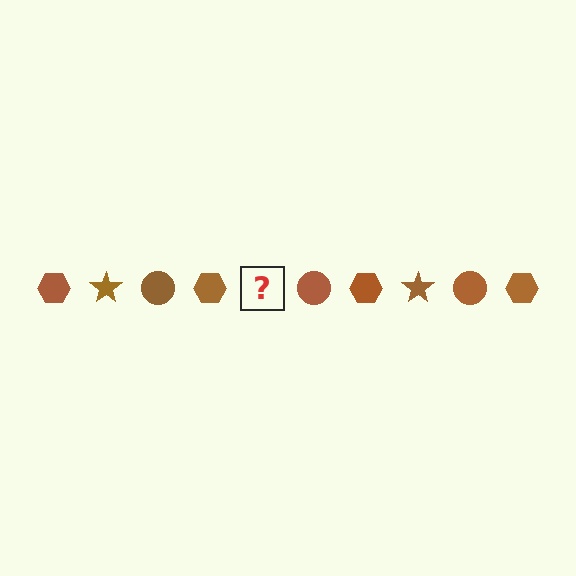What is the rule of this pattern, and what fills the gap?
The rule is that the pattern cycles through hexagon, star, circle shapes in brown. The gap should be filled with a brown star.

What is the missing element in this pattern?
The missing element is a brown star.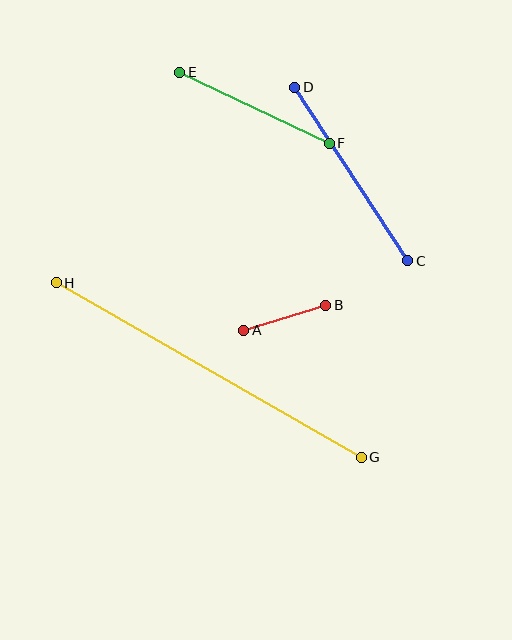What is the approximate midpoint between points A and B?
The midpoint is at approximately (285, 318) pixels.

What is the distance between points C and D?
The distance is approximately 207 pixels.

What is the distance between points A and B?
The distance is approximately 86 pixels.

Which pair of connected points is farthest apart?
Points G and H are farthest apart.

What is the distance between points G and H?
The distance is approximately 352 pixels.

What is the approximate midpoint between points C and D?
The midpoint is at approximately (351, 174) pixels.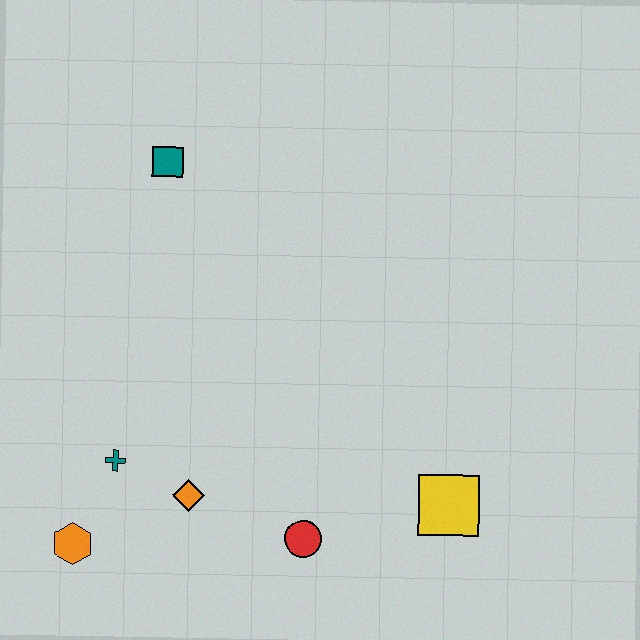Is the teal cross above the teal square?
No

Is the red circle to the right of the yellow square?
No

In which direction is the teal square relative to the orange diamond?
The teal square is above the orange diamond.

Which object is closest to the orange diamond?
The teal cross is closest to the orange diamond.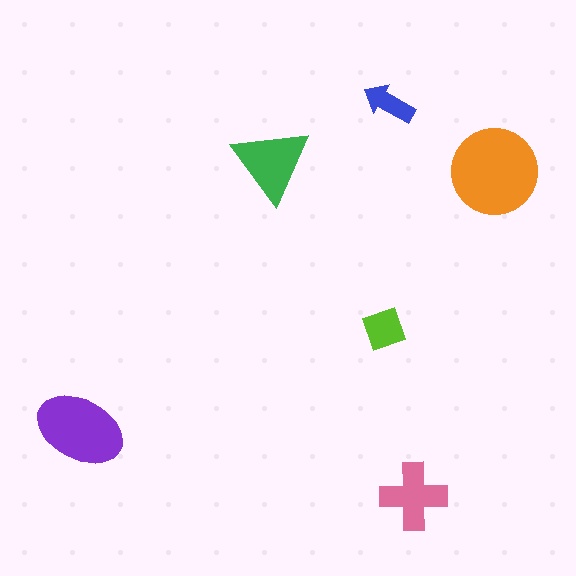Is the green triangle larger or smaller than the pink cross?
Larger.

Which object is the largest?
The orange circle.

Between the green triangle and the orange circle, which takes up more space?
The orange circle.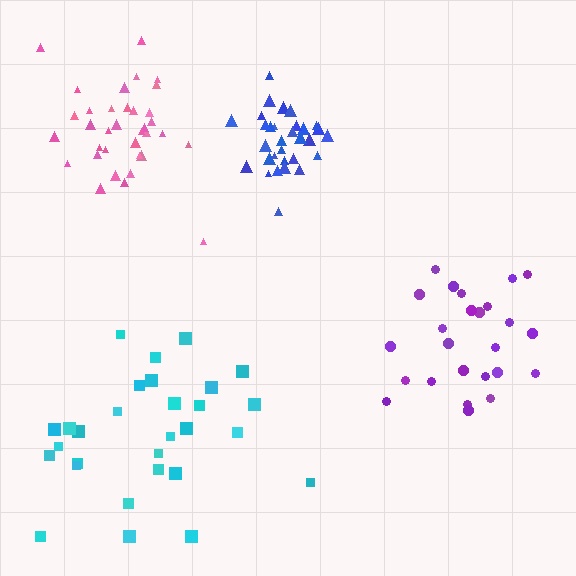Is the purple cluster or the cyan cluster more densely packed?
Purple.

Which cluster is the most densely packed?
Blue.